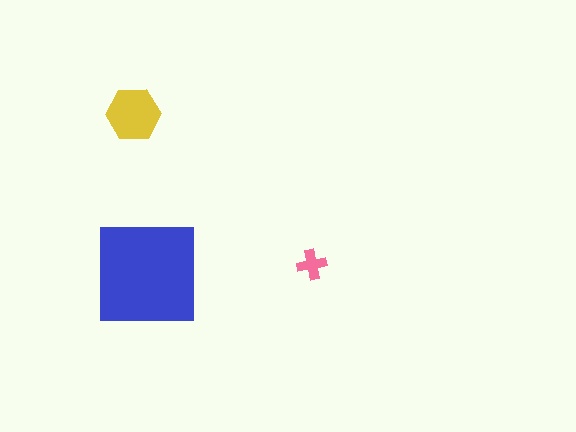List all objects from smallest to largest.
The pink cross, the yellow hexagon, the blue square.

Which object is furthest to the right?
The pink cross is rightmost.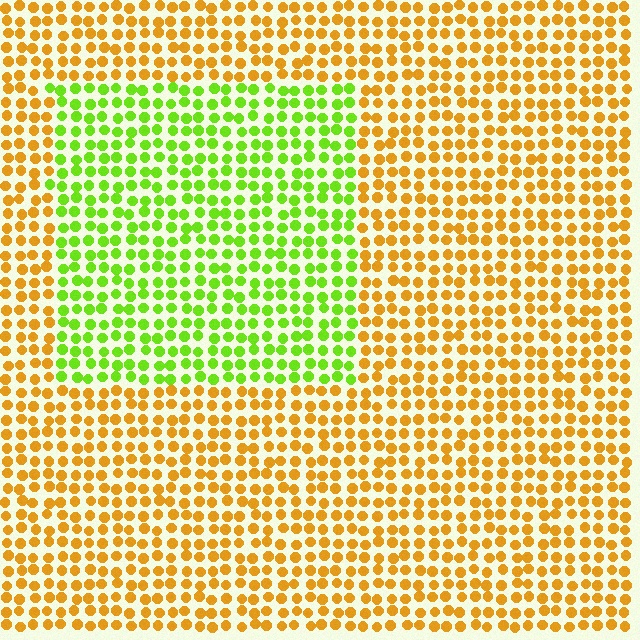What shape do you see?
I see a rectangle.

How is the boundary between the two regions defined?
The boundary is defined purely by a slight shift in hue (about 58 degrees). Spacing, size, and orientation are identical on both sides.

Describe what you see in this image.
The image is filled with small orange elements in a uniform arrangement. A rectangle-shaped region is visible where the elements are tinted to a slightly different hue, forming a subtle color boundary.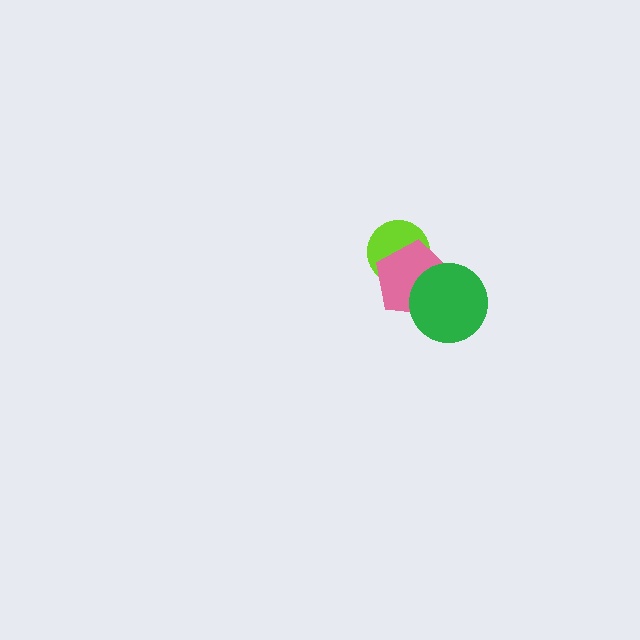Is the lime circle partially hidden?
Yes, it is partially covered by another shape.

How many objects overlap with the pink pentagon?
2 objects overlap with the pink pentagon.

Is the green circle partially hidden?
No, no other shape covers it.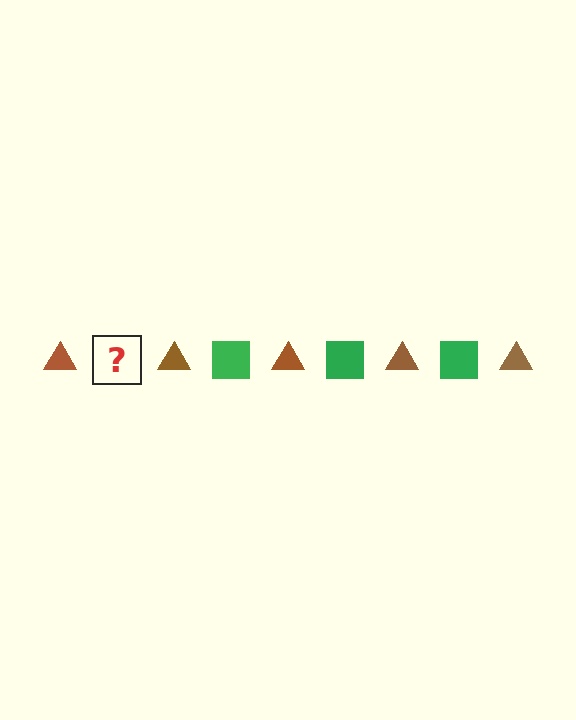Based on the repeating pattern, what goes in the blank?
The blank should be a green square.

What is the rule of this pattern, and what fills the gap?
The rule is that the pattern alternates between brown triangle and green square. The gap should be filled with a green square.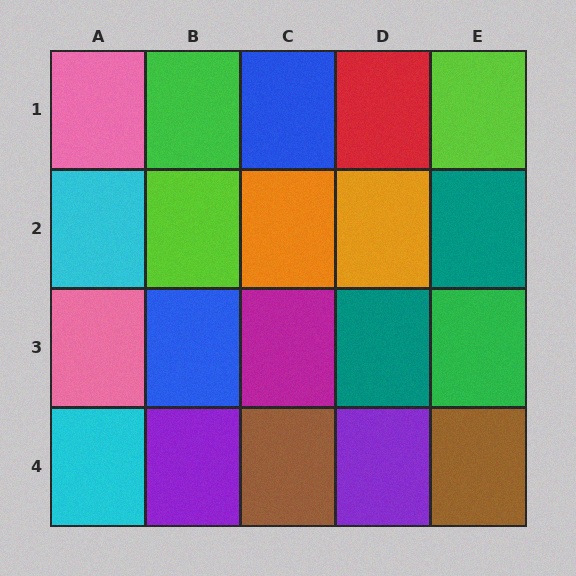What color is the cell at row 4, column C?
Brown.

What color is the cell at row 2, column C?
Orange.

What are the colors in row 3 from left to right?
Pink, blue, magenta, teal, green.